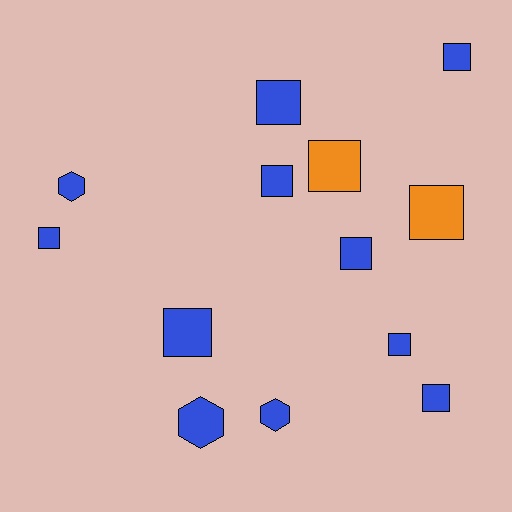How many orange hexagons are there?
There are no orange hexagons.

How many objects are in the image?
There are 13 objects.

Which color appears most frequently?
Blue, with 11 objects.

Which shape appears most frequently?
Square, with 10 objects.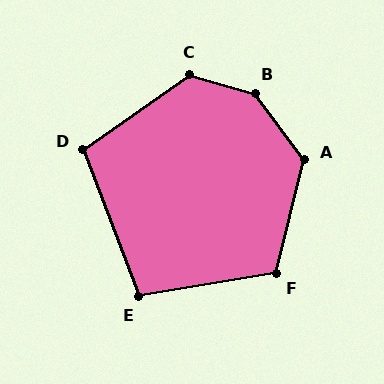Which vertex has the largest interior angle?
B, at approximately 142 degrees.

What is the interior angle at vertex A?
Approximately 129 degrees (obtuse).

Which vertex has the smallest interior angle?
E, at approximately 102 degrees.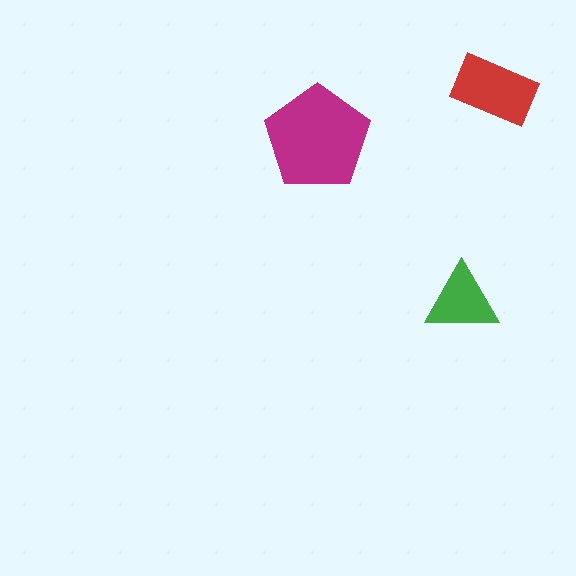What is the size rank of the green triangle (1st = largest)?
3rd.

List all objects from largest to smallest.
The magenta pentagon, the red rectangle, the green triangle.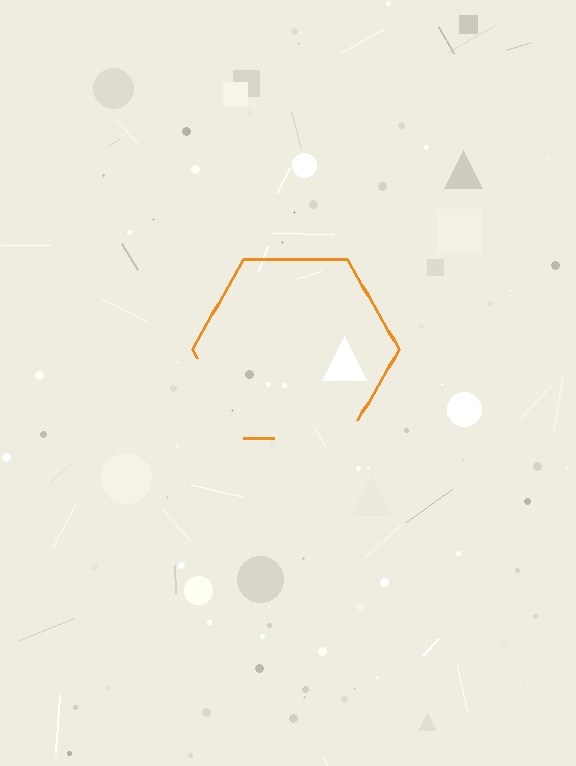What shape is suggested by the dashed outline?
The dashed outline suggests a hexagon.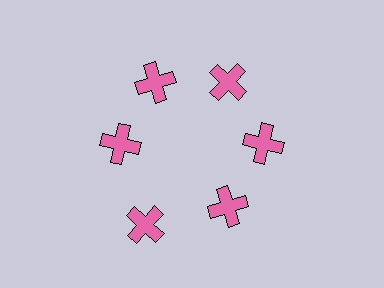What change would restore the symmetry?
The symmetry would be restored by moving it inward, back onto the ring so that all 6 crosses sit at equal angles and equal distance from the center.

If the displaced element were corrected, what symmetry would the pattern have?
It would have 6-fold rotational symmetry — the pattern would map onto itself every 60 degrees.